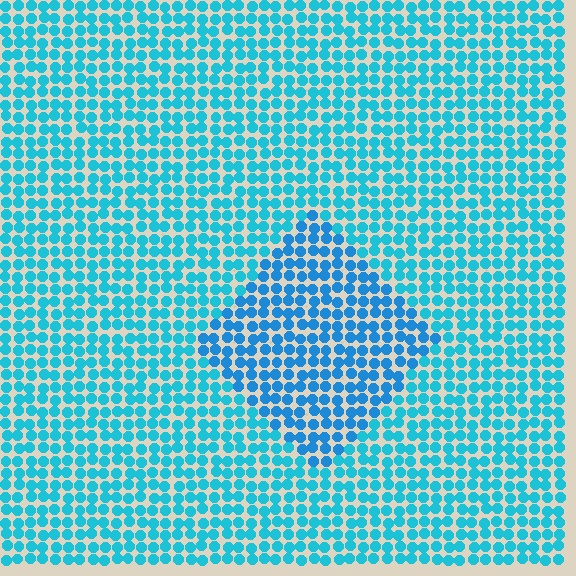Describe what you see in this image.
The image is filled with small cyan elements in a uniform arrangement. A diamond-shaped region is visible where the elements are tinted to a slightly different hue, forming a subtle color boundary.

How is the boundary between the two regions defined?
The boundary is defined purely by a slight shift in hue (about 18 degrees). Spacing, size, and orientation are identical on both sides.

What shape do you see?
I see a diamond.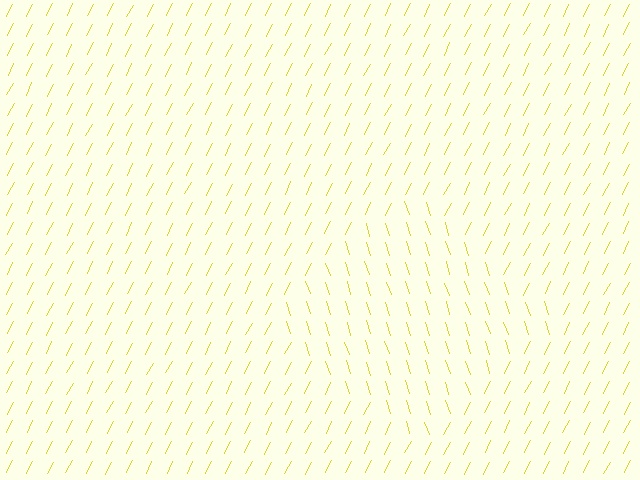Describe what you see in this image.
The image is filled with small yellow line segments. A diamond region in the image has lines oriented differently from the surrounding lines, creating a visible texture boundary.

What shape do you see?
I see a diamond.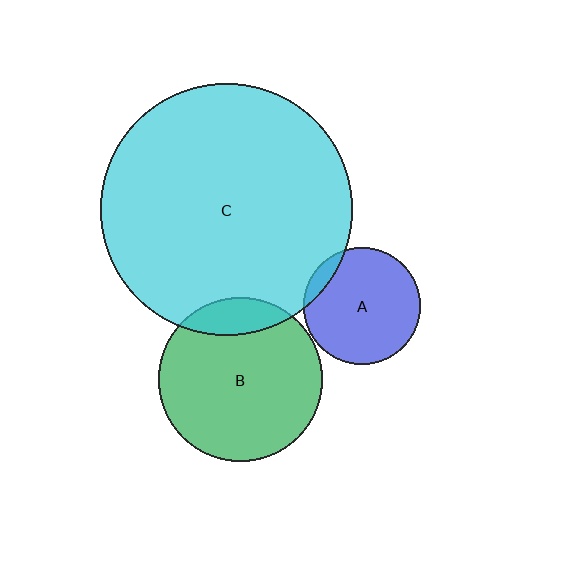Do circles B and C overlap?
Yes.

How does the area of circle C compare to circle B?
Approximately 2.4 times.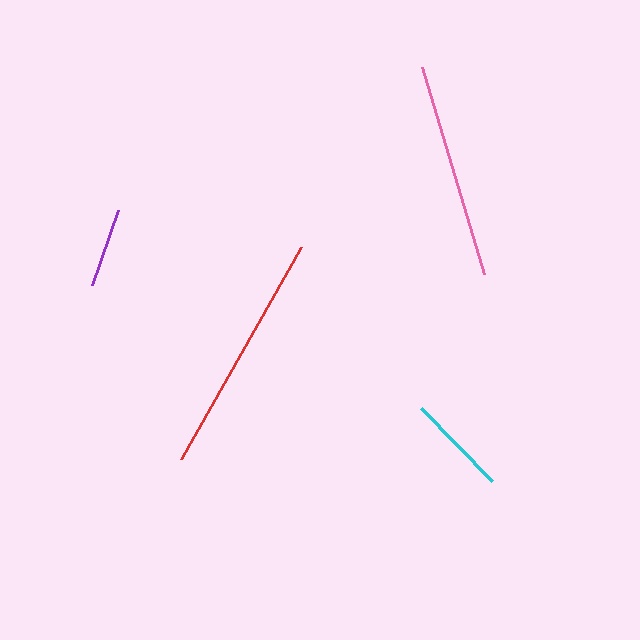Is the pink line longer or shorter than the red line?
The red line is longer than the pink line.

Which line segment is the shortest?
The purple line is the shortest at approximately 79 pixels.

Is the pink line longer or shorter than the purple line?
The pink line is longer than the purple line.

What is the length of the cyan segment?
The cyan segment is approximately 102 pixels long.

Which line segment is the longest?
The red line is the longest at approximately 244 pixels.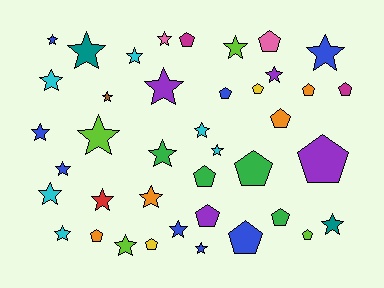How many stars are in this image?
There are 24 stars.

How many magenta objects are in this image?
There are 2 magenta objects.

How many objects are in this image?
There are 40 objects.